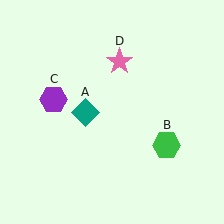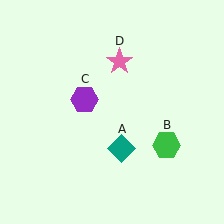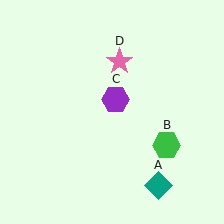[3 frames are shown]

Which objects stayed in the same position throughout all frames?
Green hexagon (object B) and pink star (object D) remained stationary.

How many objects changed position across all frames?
2 objects changed position: teal diamond (object A), purple hexagon (object C).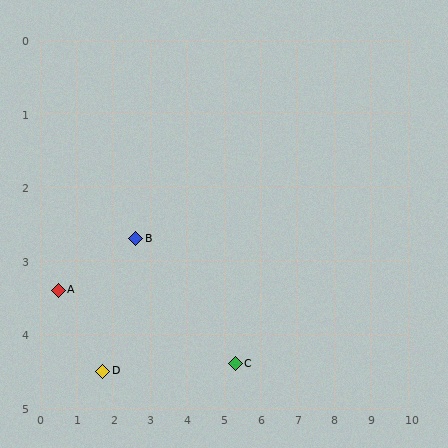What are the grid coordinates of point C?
Point C is at approximately (5.3, 4.4).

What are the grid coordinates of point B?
Point B is at approximately (2.6, 2.7).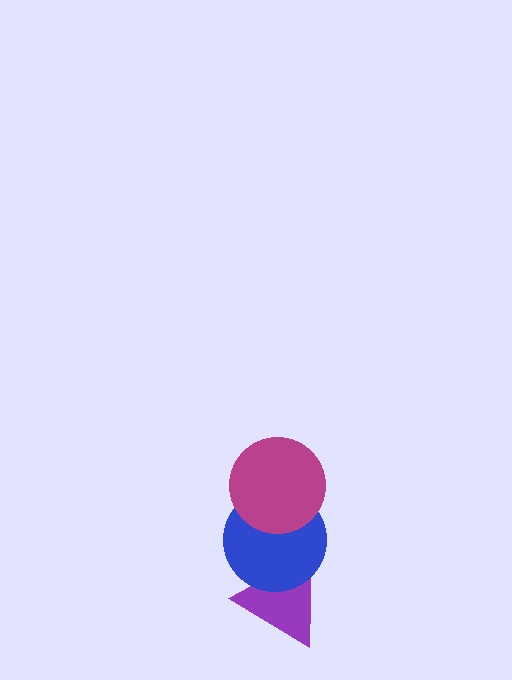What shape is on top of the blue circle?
The magenta circle is on top of the blue circle.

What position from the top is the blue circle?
The blue circle is 2nd from the top.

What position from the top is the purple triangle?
The purple triangle is 3rd from the top.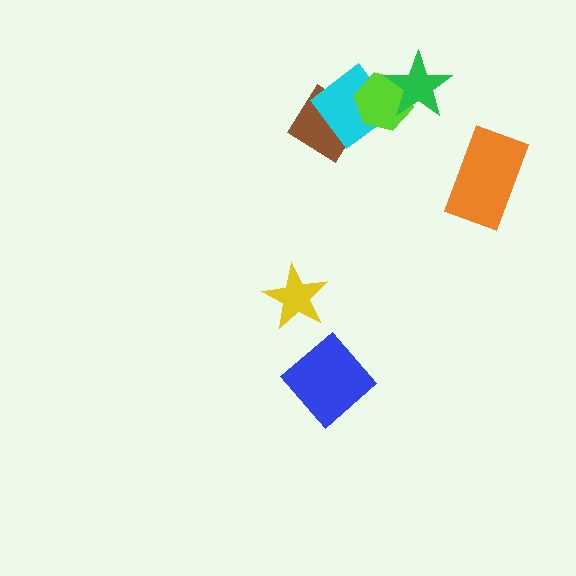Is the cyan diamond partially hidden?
Yes, it is partially covered by another shape.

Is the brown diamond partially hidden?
Yes, it is partially covered by another shape.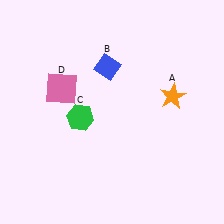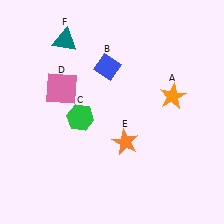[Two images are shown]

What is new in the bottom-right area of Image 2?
An orange star (E) was added in the bottom-right area of Image 2.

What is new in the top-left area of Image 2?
A teal triangle (F) was added in the top-left area of Image 2.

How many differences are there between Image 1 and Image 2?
There are 2 differences between the two images.